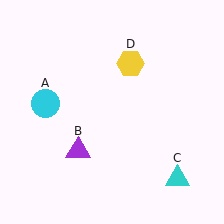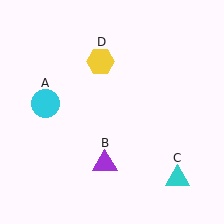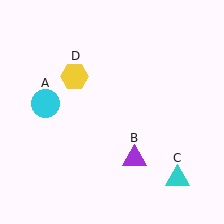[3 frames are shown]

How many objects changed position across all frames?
2 objects changed position: purple triangle (object B), yellow hexagon (object D).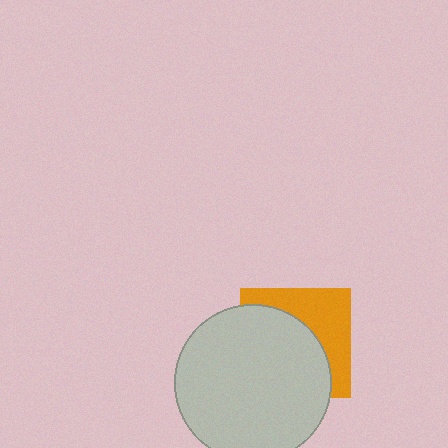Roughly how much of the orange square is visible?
A small part of it is visible (roughly 41%).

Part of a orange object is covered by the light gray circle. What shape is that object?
It is a square.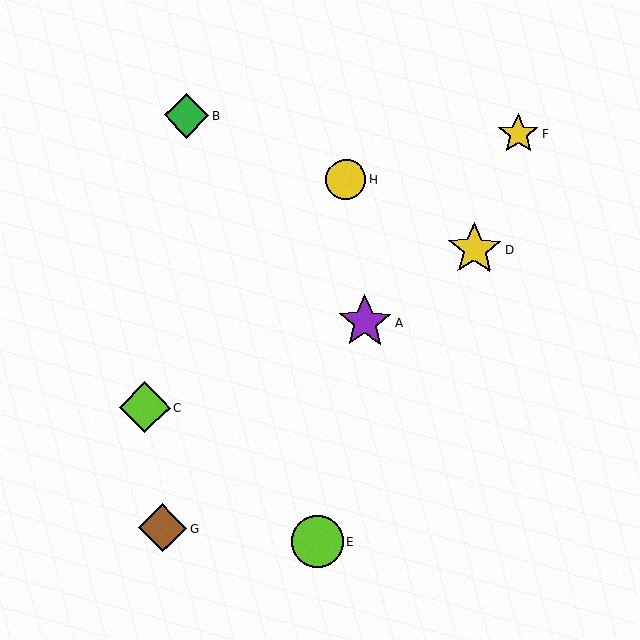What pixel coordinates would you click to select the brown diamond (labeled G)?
Click at (163, 528) to select the brown diamond G.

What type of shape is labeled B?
Shape B is a green diamond.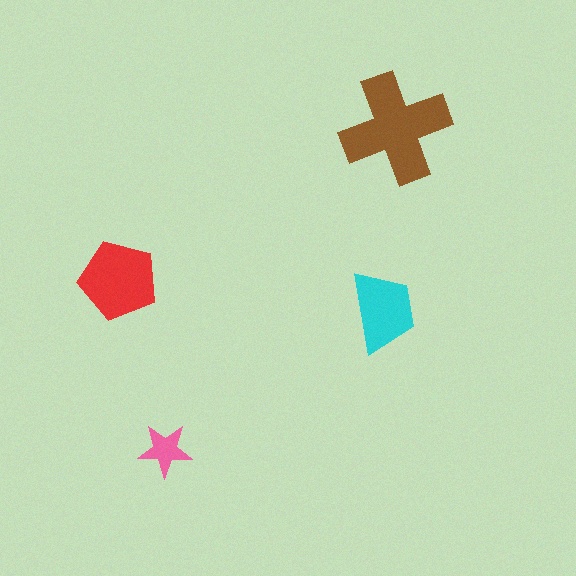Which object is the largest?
The brown cross.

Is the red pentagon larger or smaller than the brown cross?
Smaller.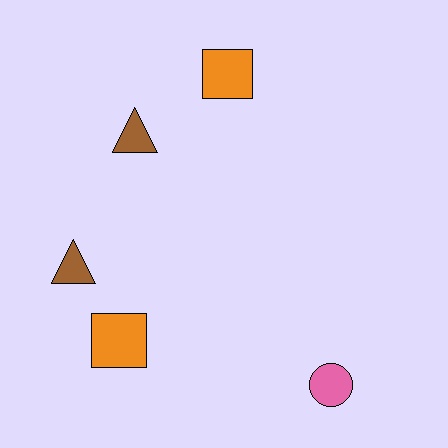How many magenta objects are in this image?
There are no magenta objects.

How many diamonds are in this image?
There are no diamonds.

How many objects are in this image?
There are 5 objects.